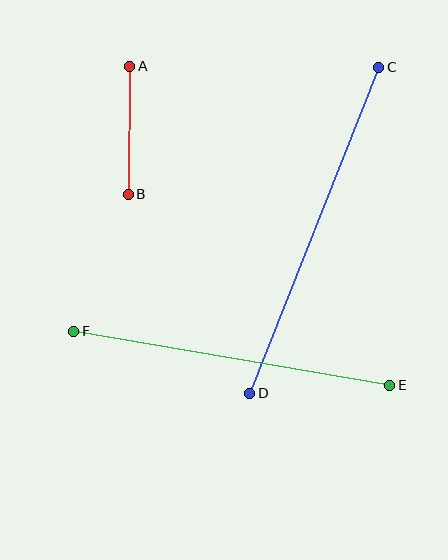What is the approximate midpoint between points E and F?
The midpoint is at approximately (232, 358) pixels.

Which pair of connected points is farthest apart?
Points C and D are farthest apart.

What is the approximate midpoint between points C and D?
The midpoint is at approximately (314, 230) pixels.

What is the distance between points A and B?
The distance is approximately 128 pixels.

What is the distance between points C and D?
The distance is approximately 350 pixels.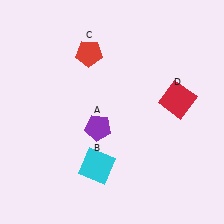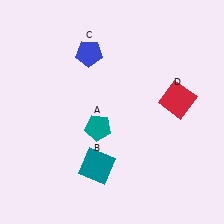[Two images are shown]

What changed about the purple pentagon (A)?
In Image 1, A is purple. In Image 2, it changed to teal.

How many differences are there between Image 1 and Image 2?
There are 3 differences between the two images.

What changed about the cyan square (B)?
In Image 1, B is cyan. In Image 2, it changed to teal.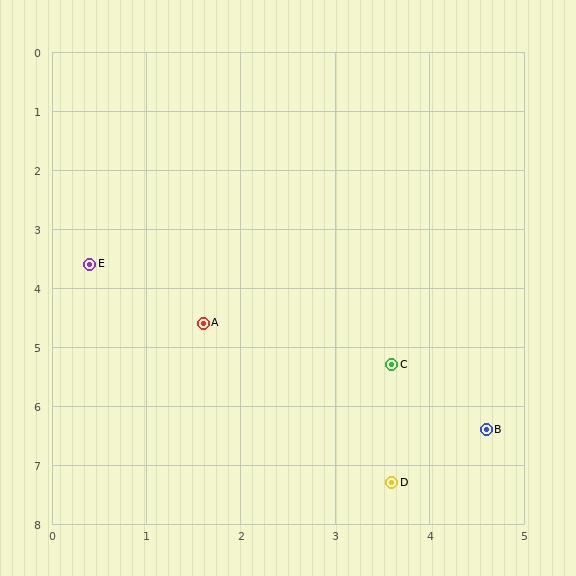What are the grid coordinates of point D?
Point D is at approximately (3.6, 7.3).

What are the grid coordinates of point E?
Point E is at approximately (0.4, 3.6).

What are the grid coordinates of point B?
Point B is at approximately (4.6, 6.4).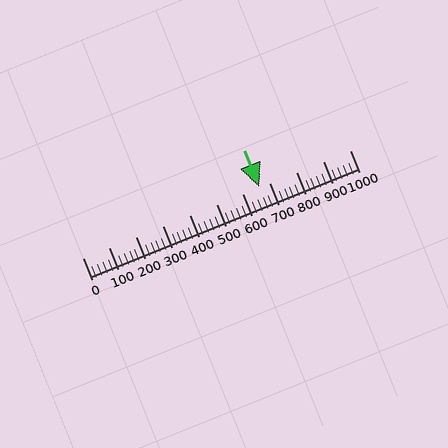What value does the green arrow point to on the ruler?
The green arrow points to approximately 660.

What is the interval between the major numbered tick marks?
The major tick marks are spaced 100 units apart.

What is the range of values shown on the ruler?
The ruler shows values from 0 to 1000.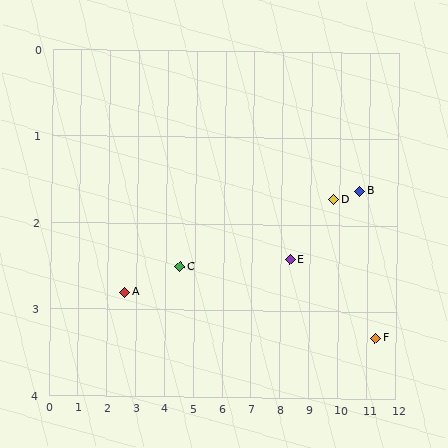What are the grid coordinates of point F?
Point F is at approximately (11.3, 3.3).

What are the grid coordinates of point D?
Point D is at approximately (9.8, 1.7).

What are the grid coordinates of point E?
Point E is at approximately (8.3, 2.4).